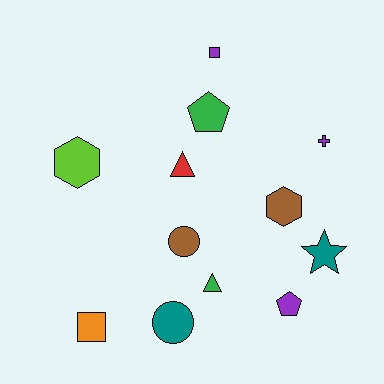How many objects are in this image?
There are 12 objects.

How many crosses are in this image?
There is 1 cross.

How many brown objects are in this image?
There are 2 brown objects.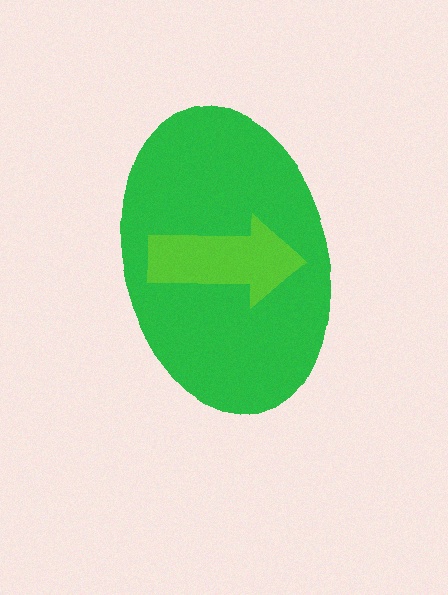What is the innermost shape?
The lime arrow.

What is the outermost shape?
The green ellipse.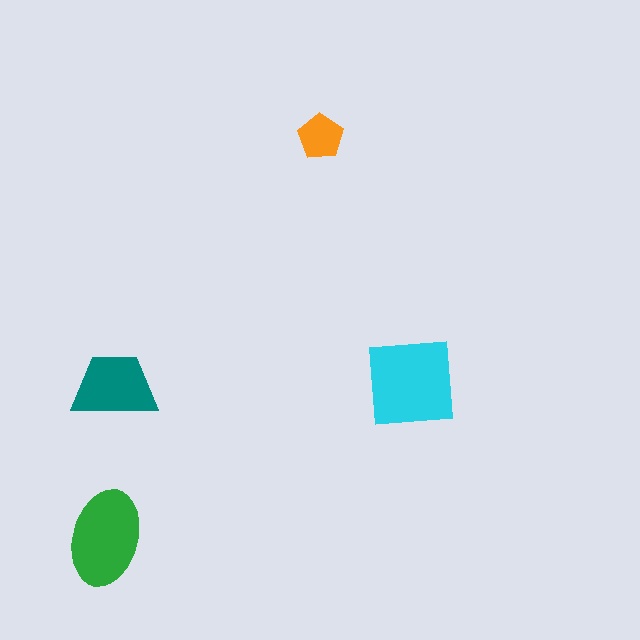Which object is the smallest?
The orange pentagon.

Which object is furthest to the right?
The cyan square is rightmost.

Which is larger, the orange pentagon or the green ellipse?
The green ellipse.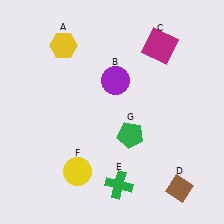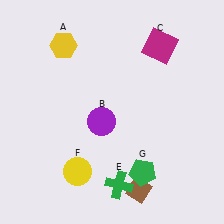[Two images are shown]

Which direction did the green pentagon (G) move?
The green pentagon (G) moved down.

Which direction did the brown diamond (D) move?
The brown diamond (D) moved left.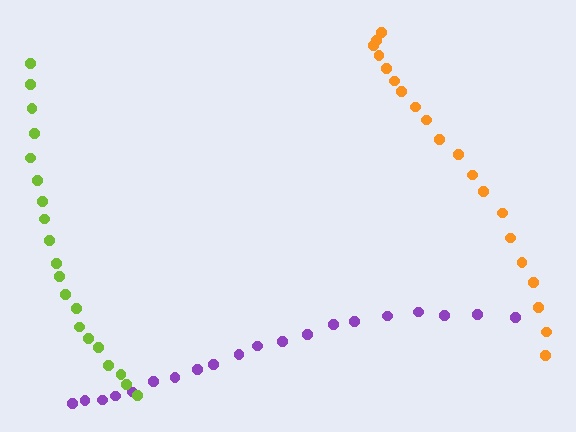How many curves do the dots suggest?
There are 3 distinct paths.